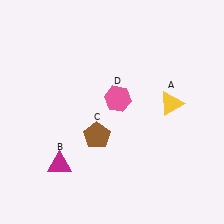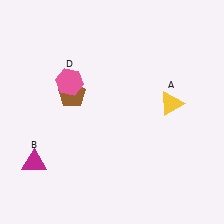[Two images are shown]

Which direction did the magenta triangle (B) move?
The magenta triangle (B) moved left.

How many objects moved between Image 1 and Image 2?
3 objects moved between the two images.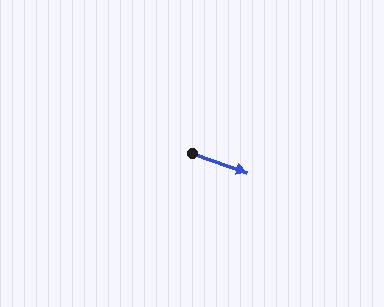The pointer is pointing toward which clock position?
Roughly 4 o'clock.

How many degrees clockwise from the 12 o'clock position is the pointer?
Approximately 109 degrees.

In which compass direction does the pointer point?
East.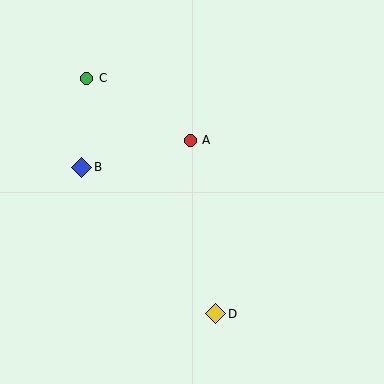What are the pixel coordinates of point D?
Point D is at (216, 314).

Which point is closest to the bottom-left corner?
Point D is closest to the bottom-left corner.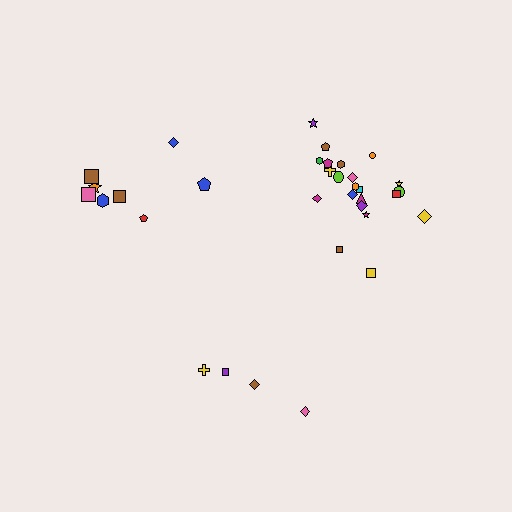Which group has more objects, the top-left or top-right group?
The top-right group.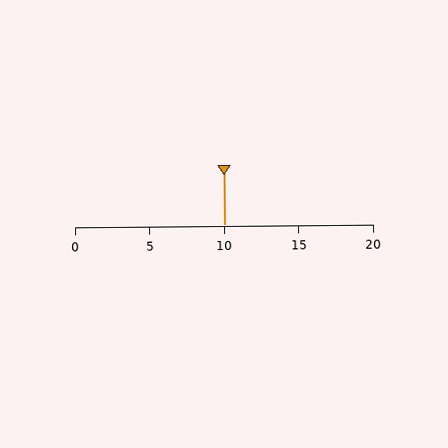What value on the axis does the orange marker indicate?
The marker indicates approximately 10.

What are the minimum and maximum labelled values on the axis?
The axis runs from 0 to 20.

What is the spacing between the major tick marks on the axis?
The major ticks are spaced 5 apart.